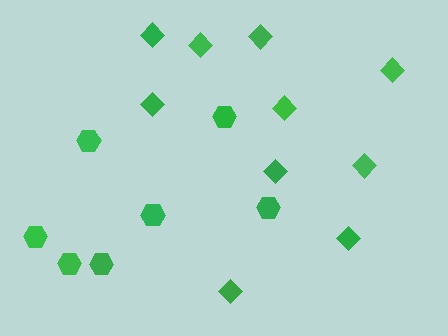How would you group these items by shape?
There are 2 groups: one group of hexagons (7) and one group of diamonds (10).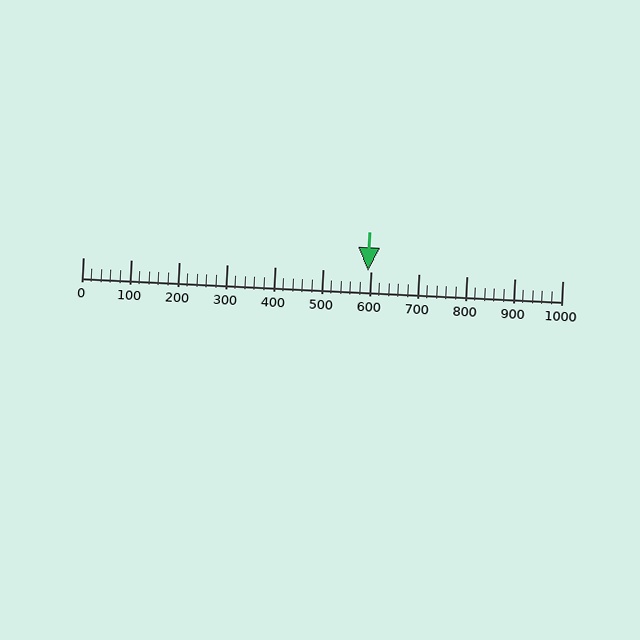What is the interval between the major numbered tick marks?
The major tick marks are spaced 100 units apart.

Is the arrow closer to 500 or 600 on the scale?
The arrow is closer to 600.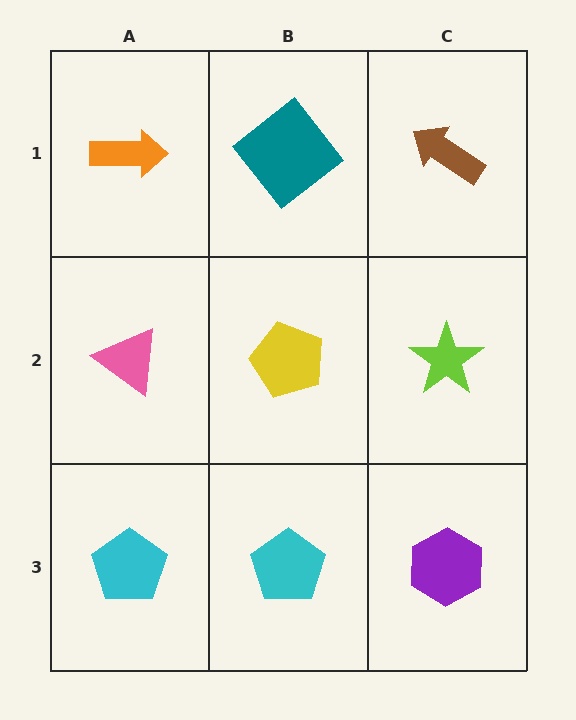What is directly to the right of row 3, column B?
A purple hexagon.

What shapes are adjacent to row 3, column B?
A yellow pentagon (row 2, column B), a cyan pentagon (row 3, column A), a purple hexagon (row 3, column C).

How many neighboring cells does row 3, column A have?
2.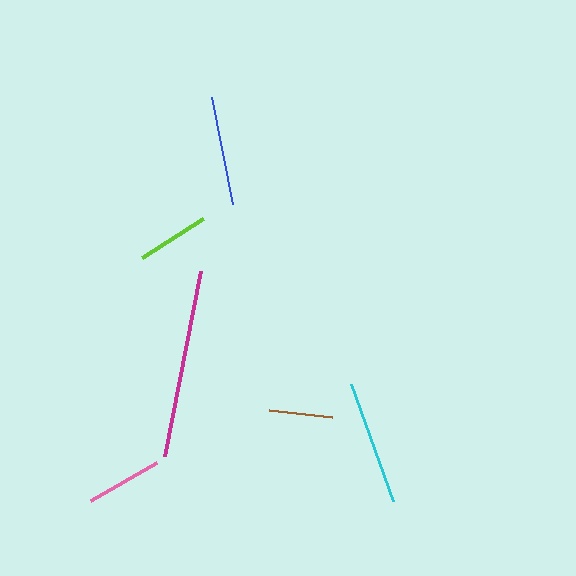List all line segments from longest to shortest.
From longest to shortest: magenta, cyan, blue, pink, lime, brown.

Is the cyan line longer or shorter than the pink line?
The cyan line is longer than the pink line.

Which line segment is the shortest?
The brown line is the shortest at approximately 64 pixels.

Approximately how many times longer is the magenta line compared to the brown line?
The magenta line is approximately 2.9 times the length of the brown line.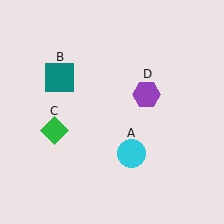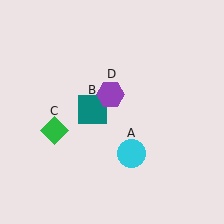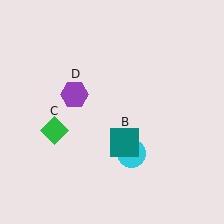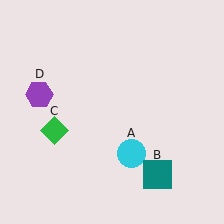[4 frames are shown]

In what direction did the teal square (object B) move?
The teal square (object B) moved down and to the right.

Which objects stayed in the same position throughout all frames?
Cyan circle (object A) and green diamond (object C) remained stationary.